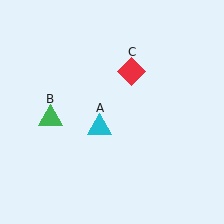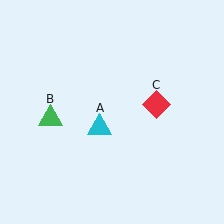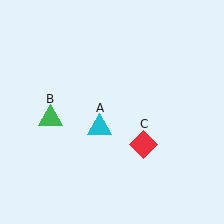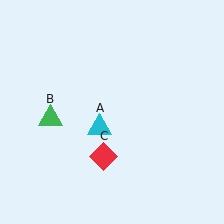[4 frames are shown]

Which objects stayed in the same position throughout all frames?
Cyan triangle (object A) and green triangle (object B) remained stationary.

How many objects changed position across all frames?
1 object changed position: red diamond (object C).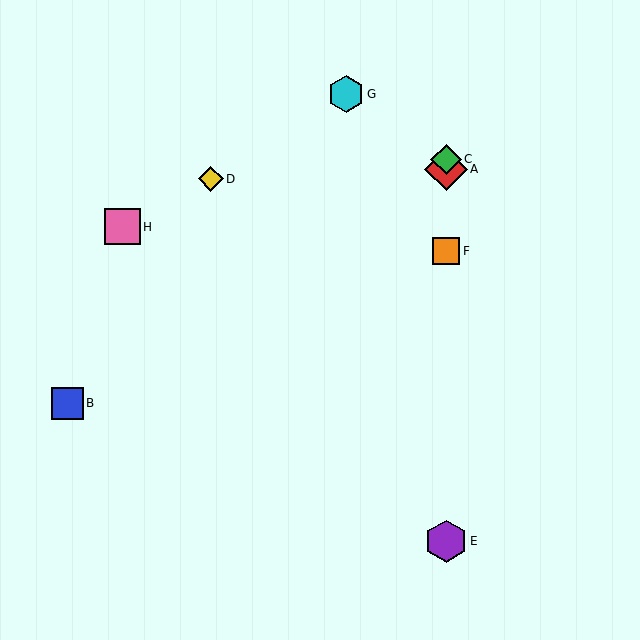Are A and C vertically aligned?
Yes, both are at x≈446.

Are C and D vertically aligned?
No, C is at x≈446 and D is at x≈211.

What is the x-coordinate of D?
Object D is at x≈211.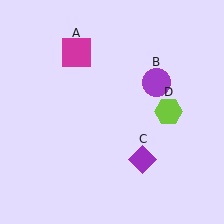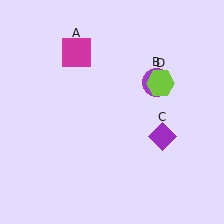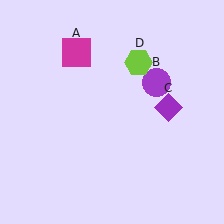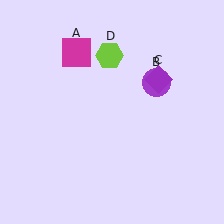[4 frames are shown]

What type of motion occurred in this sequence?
The purple diamond (object C), lime hexagon (object D) rotated counterclockwise around the center of the scene.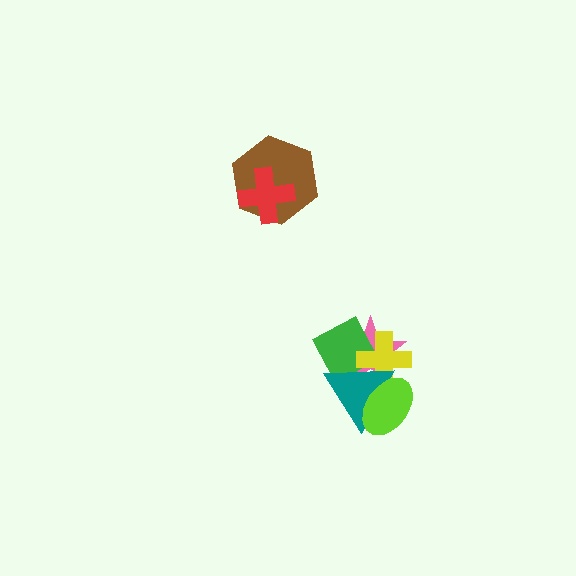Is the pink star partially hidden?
Yes, it is partially covered by another shape.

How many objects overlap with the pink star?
4 objects overlap with the pink star.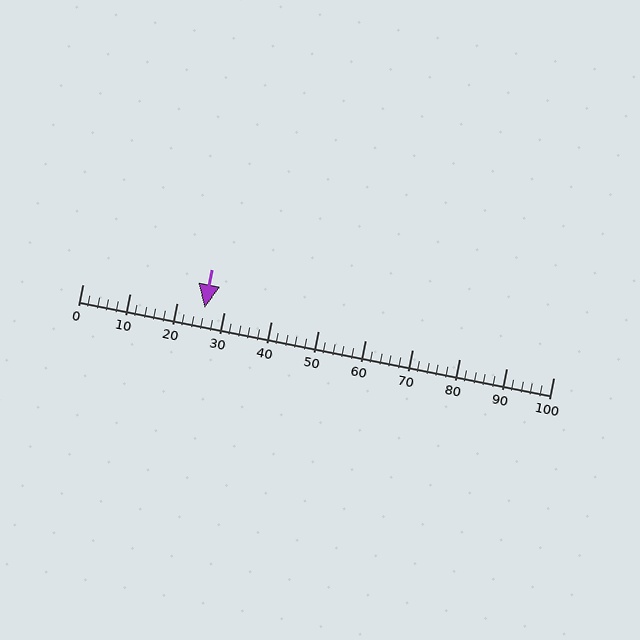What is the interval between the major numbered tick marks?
The major tick marks are spaced 10 units apart.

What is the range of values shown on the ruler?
The ruler shows values from 0 to 100.